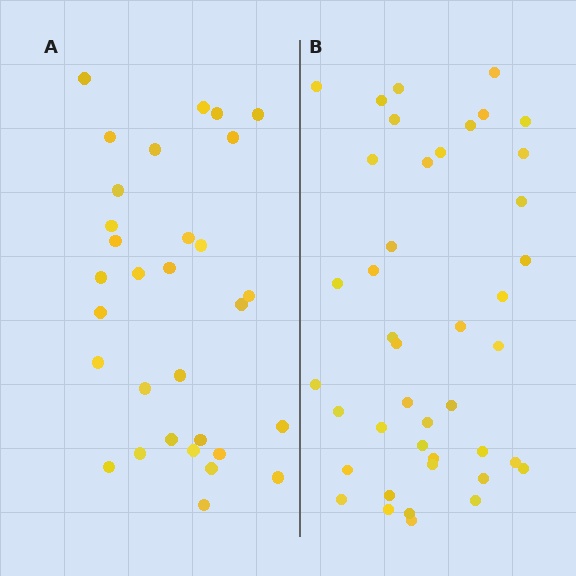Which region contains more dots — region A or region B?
Region B (the right region) has more dots.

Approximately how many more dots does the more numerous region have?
Region B has roughly 12 or so more dots than region A.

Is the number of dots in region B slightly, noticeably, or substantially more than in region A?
Region B has noticeably more, but not dramatically so. The ratio is roughly 1.4 to 1.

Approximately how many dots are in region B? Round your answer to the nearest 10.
About 40 dots. (The exact count is 42, which rounds to 40.)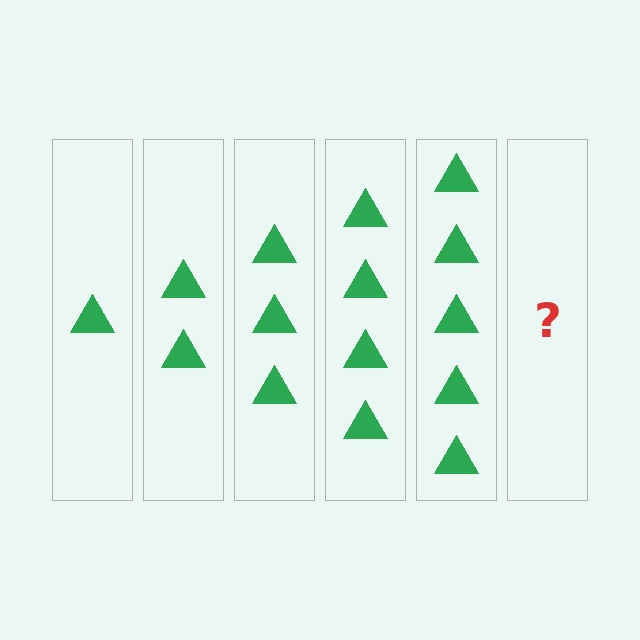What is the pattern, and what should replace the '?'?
The pattern is that each step adds one more triangle. The '?' should be 6 triangles.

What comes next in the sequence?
The next element should be 6 triangles.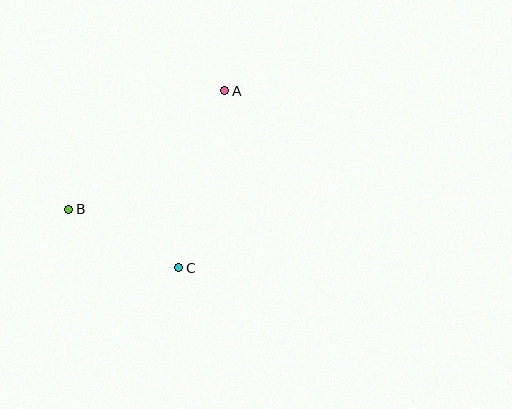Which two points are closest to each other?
Points B and C are closest to each other.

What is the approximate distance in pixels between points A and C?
The distance between A and C is approximately 183 pixels.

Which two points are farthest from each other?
Points A and B are farthest from each other.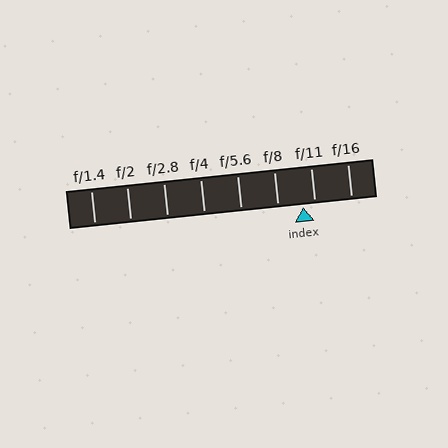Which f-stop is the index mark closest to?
The index mark is closest to f/11.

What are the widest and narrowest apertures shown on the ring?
The widest aperture shown is f/1.4 and the narrowest is f/16.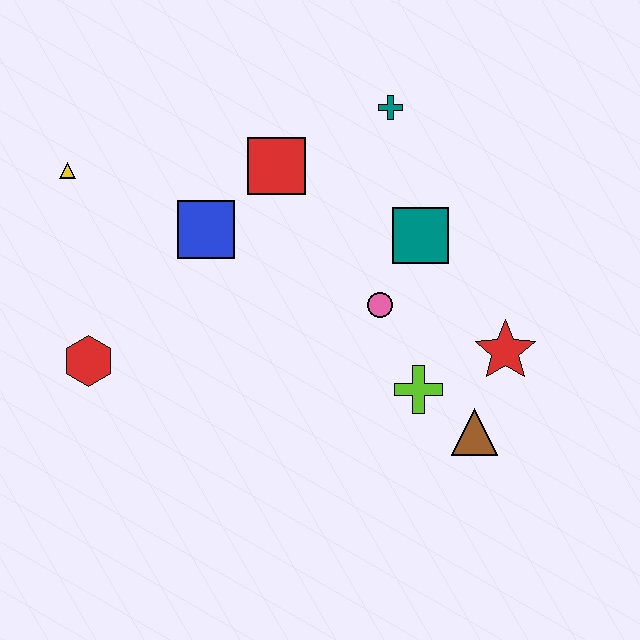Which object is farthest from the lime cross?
The yellow triangle is farthest from the lime cross.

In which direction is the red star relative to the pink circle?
The red star is to the right of the pink circle.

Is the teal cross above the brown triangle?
Yes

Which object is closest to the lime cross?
The brown triangle is closest to the lime cross.